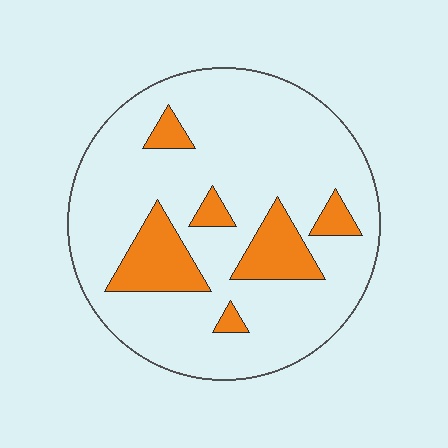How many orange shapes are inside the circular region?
6.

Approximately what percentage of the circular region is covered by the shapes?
Approximately 15%.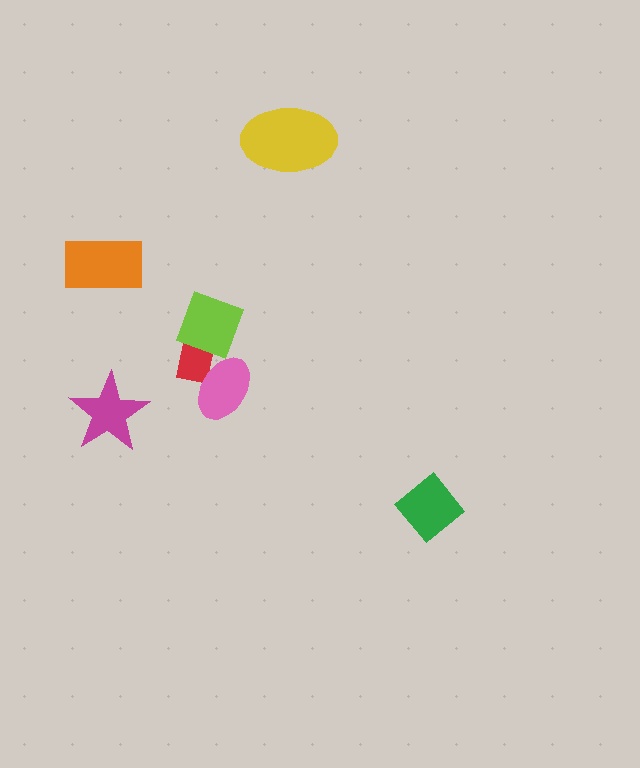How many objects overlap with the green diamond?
0 objects overlap with the green diamond.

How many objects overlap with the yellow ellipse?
0 objects overlap with the yellow ellipse.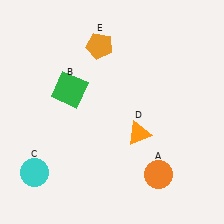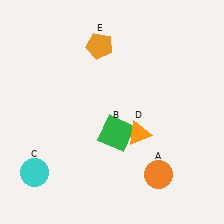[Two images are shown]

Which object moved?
The green square (B) moved right.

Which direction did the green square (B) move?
The green square (B) moved right.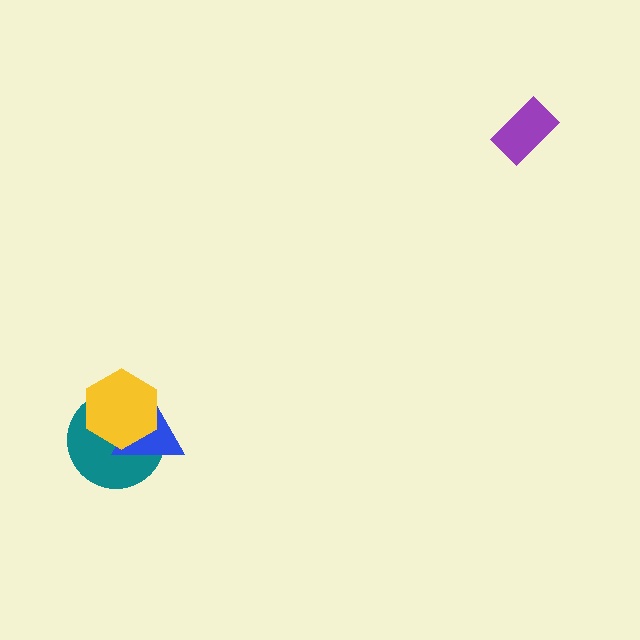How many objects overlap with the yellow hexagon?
2 objects overlap with the yellow hexagon.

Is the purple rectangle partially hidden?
No, no other shape covers it.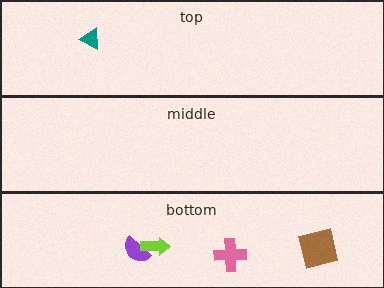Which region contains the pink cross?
The bottom region.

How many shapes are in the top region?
1.